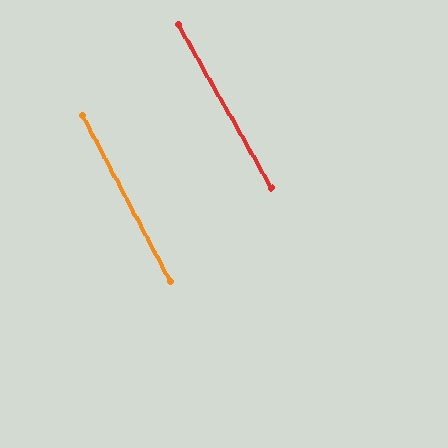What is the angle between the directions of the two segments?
Approximately 2 degrees.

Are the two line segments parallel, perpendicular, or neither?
Parallel — their directions differ by only 1.8°.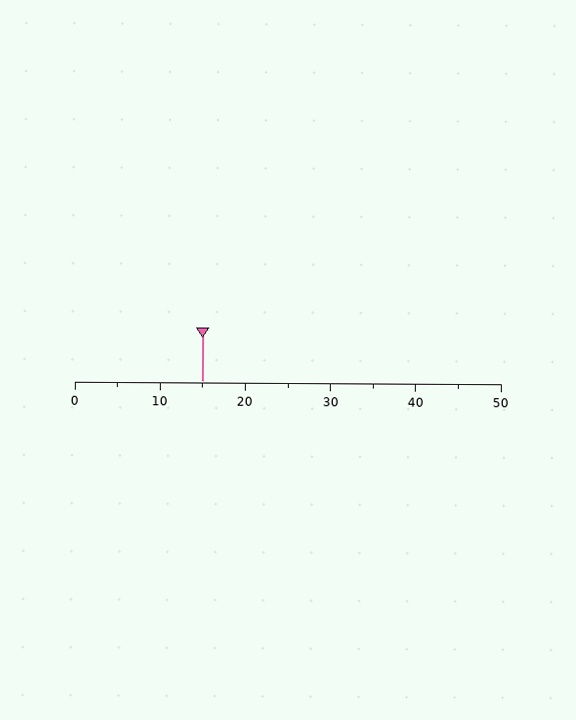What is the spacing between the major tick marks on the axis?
The major ticks are spaced 10 apart.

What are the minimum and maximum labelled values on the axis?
The axis runs from 0 to 50.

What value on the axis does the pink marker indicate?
The marker indicates approximately 15.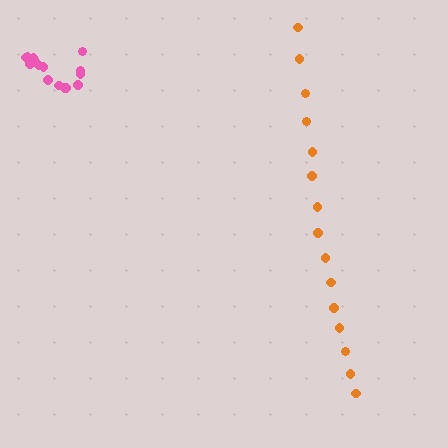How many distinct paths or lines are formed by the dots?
There are 2 distinct paths.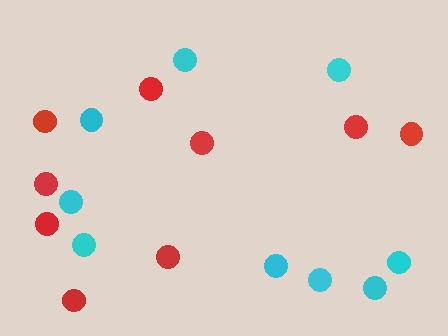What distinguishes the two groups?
There are 2 groups: one group of red circles (9) and one group of cyan circles (9).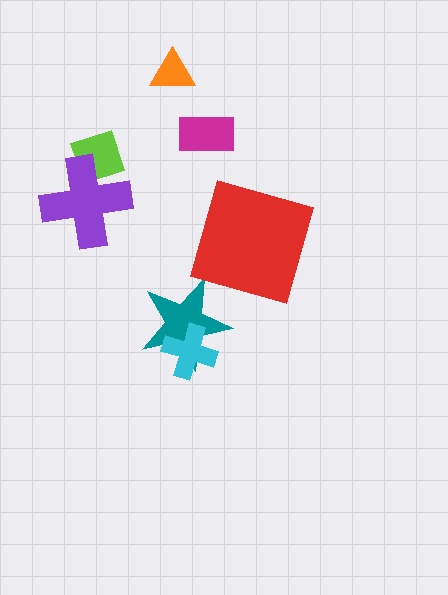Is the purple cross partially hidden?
No, no other shape covers it.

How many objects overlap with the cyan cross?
1 object overlaps with the cyan cross.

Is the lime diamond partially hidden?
Yes, it is partially covered by another shape.